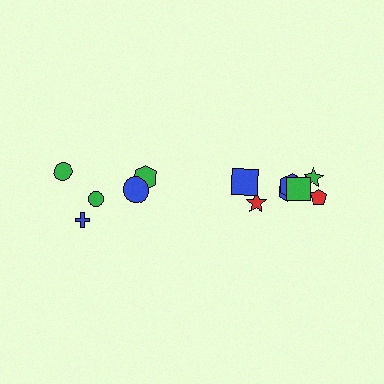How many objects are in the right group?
There are 7 objects.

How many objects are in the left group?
There are 5 objects.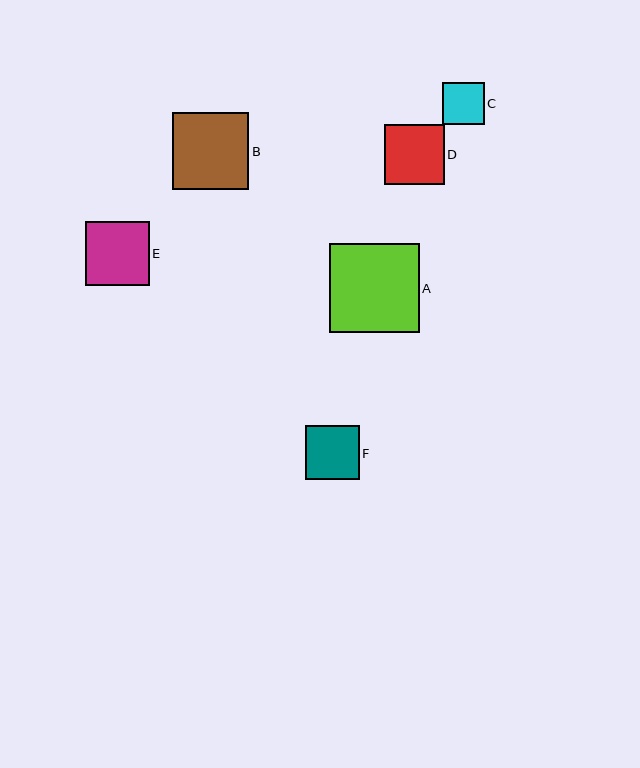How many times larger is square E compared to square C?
Square E is approximately 1.5 times the size of square C.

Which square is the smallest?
Square C is the smallest with a size of approximately 42 pixels.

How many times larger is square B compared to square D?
Square B is approximately 1.3 times the size of square D.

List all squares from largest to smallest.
From largest to smallest: A, B, E, D, F, C.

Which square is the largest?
Square A is the largest with a size of approximately 89 pixels.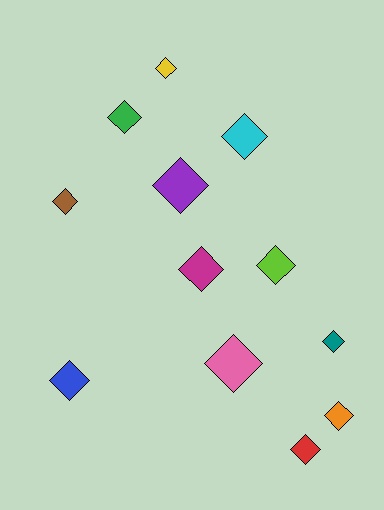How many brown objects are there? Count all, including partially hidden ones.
There is 1 brown object.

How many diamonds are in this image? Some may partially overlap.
There are 12 diamonds.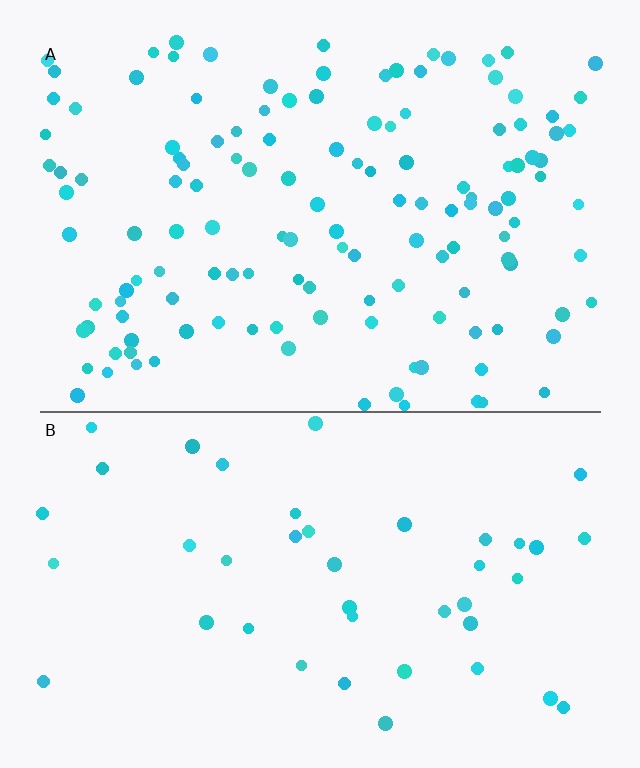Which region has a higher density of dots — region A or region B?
A (the top).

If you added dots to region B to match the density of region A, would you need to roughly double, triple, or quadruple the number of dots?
Approximately triple.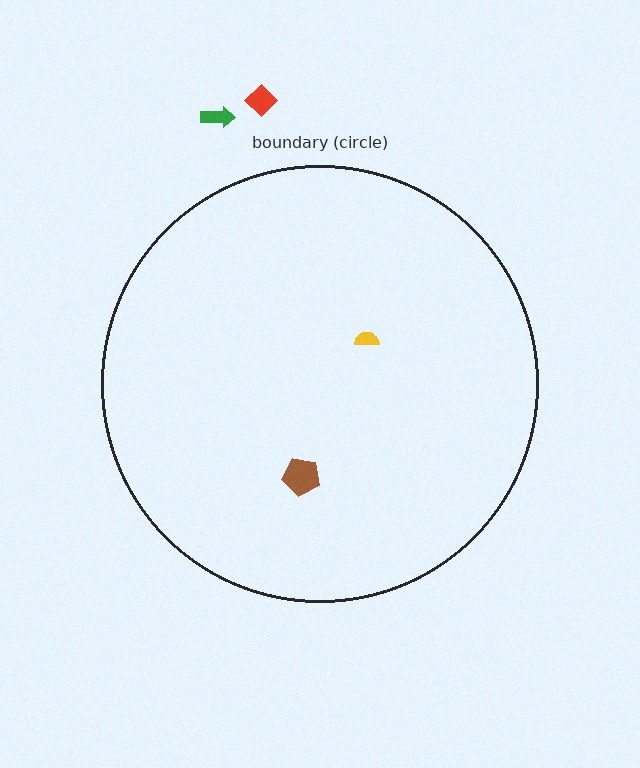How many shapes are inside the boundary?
2 inside, 2 outside.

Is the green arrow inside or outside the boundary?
Outside.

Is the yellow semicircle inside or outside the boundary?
Inside.